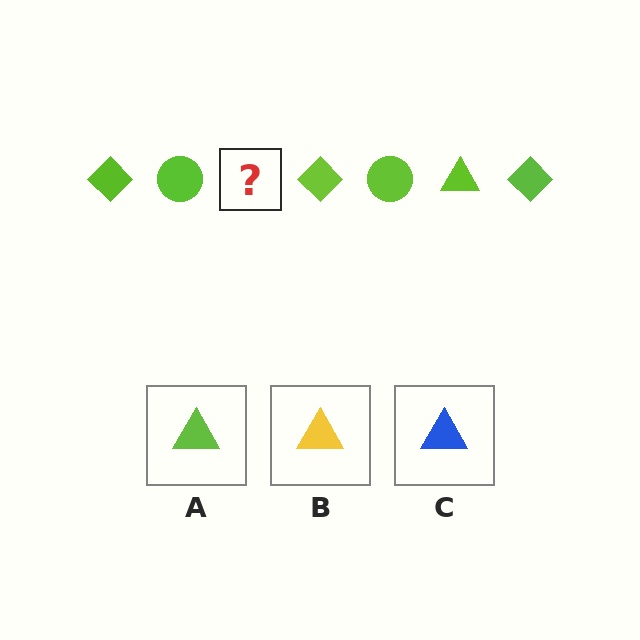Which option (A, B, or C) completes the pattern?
A.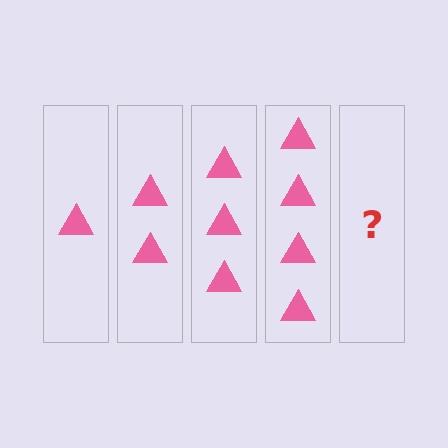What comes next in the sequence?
The next element should be 5 triangles.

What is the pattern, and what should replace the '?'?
The pattern is that each step adds one more triangle. The '?' should be 5 triangles.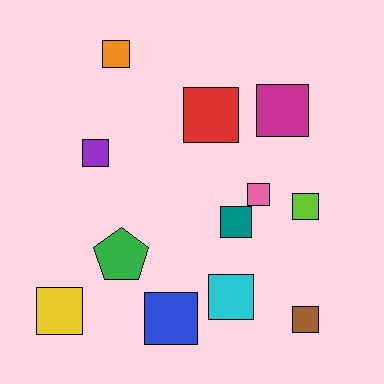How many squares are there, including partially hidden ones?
There are 11 squares.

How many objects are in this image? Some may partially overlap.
There are 12 objects.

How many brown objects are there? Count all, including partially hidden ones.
There is 1 brown object.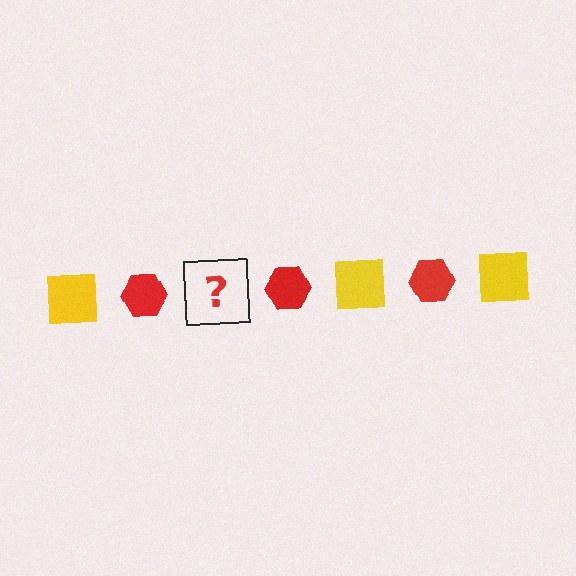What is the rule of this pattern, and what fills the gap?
The rule is that the pattern alternates between yellow square and red hexagon. The gap should be filled with a yellow square.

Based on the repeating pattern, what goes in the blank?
The blank should be a yellow square.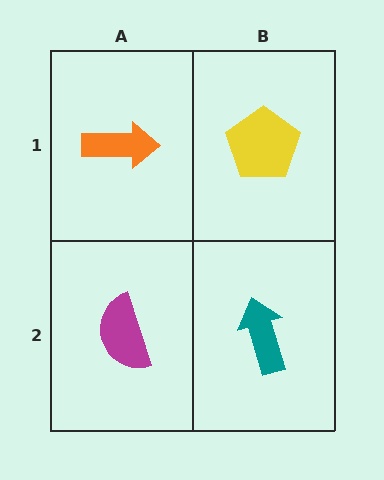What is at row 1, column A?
An orange arrow.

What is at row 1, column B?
A yellow pentagon.